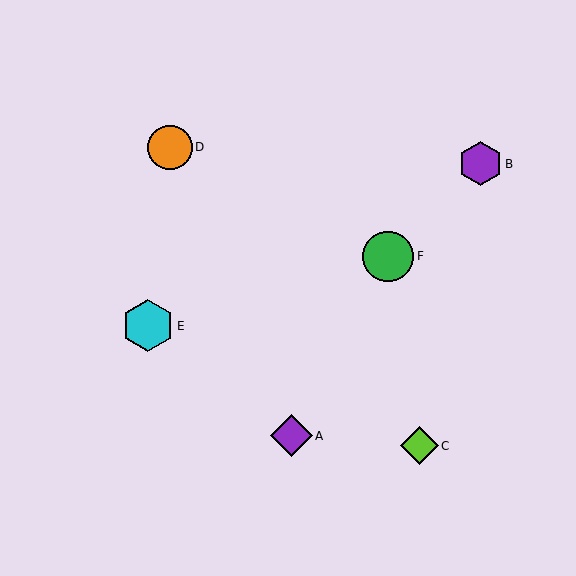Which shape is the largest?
The cyan hexagon (labeled E) is the largest.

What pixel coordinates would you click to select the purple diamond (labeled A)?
Click at (291, 436) to select the purple diamond A.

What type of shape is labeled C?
Shape C is a lime diamond.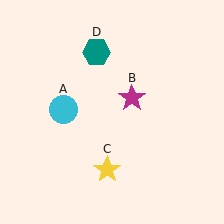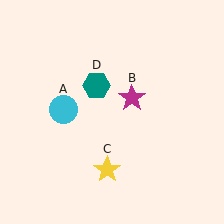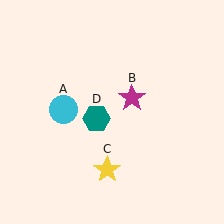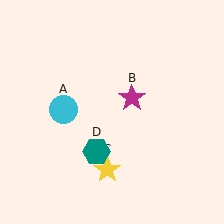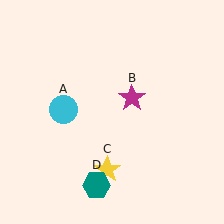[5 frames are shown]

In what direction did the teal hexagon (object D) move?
The teal hexagon (object D) moved down.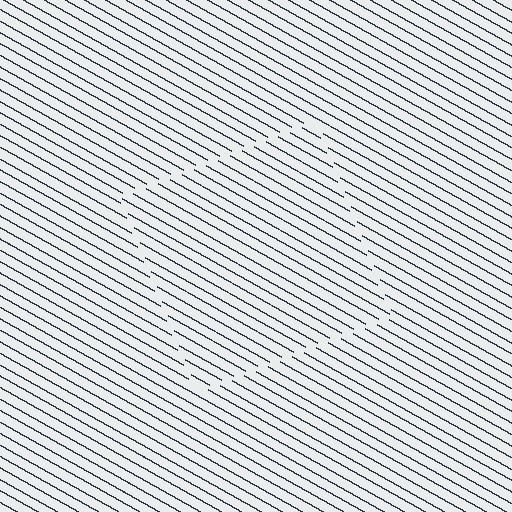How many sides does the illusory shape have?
4 sides — the line-ends trace a square.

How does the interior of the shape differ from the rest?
The interior of the shape contains the same grating, shifted by half a period — the contour is defined by the phase discontinuity where line-ends from the inner and outer gratings abut.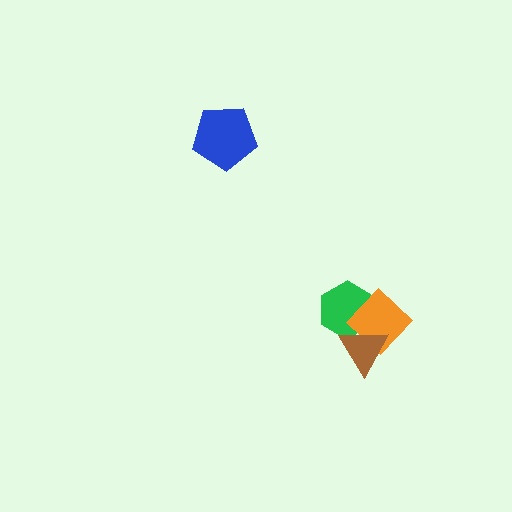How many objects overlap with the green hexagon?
2 objects overlap with the green hexagon.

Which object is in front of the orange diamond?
The brown triangle is in front of the orange diamond.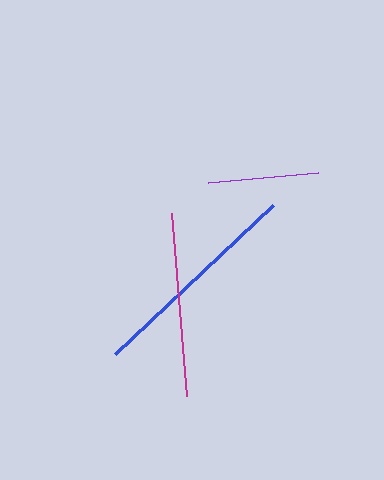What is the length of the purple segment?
The purple segment is approximately 111 pixels long.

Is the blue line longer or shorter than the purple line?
The blue line is longer than the purple line.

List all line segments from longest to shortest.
From longest to shortest: blue, magenta, purple.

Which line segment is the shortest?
The purple line is the shortest at approximately 111 pixels.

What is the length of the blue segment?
The blue segment is approximately 218 pixels long.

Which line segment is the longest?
The blue line is the longest at approximately 218 pixels.